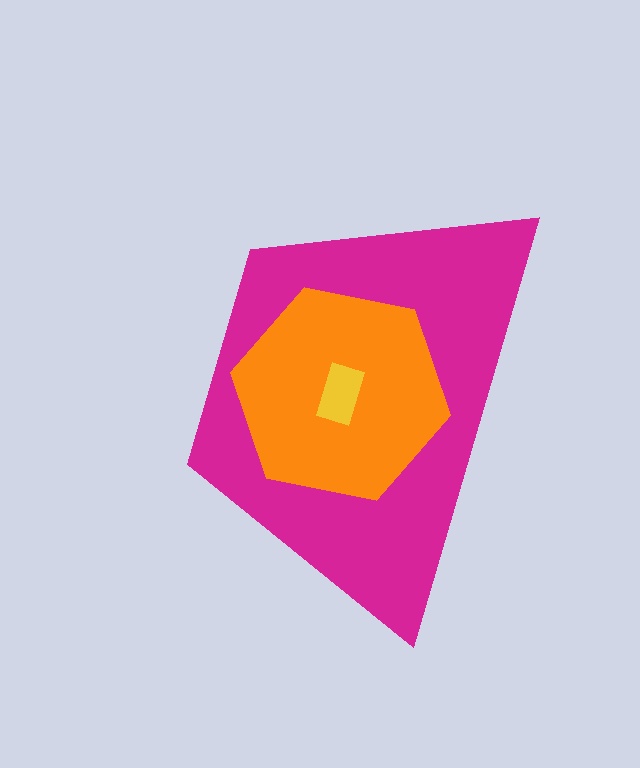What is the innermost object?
The yellow rectangle.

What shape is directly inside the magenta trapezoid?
The orange hexagon.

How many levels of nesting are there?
3.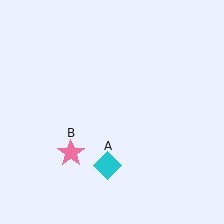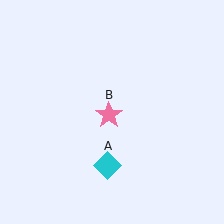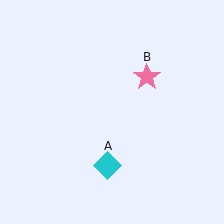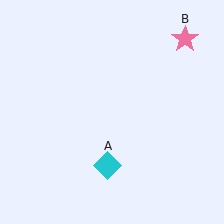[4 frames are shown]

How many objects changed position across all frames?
1 object changed position: pink star (object B).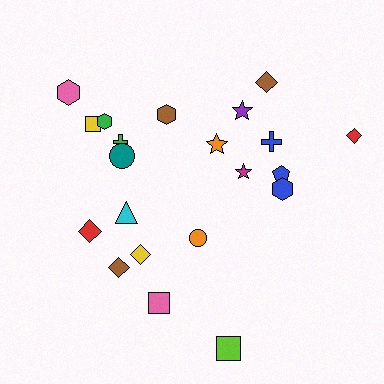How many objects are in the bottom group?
There are 7 objects.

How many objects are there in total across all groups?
There are 21 objects.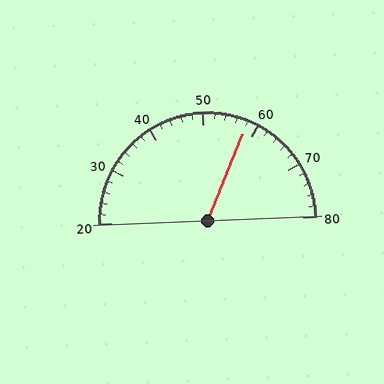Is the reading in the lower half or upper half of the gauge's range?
The reading is in the upper half of the range (20 to 80).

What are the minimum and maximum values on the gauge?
The gauge ranges from 20 to 80.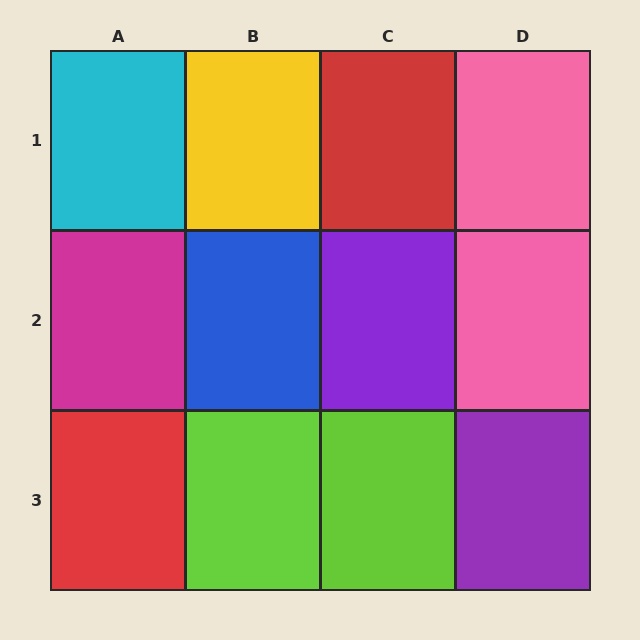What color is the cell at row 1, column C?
Red.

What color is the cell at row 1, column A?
Cyan.